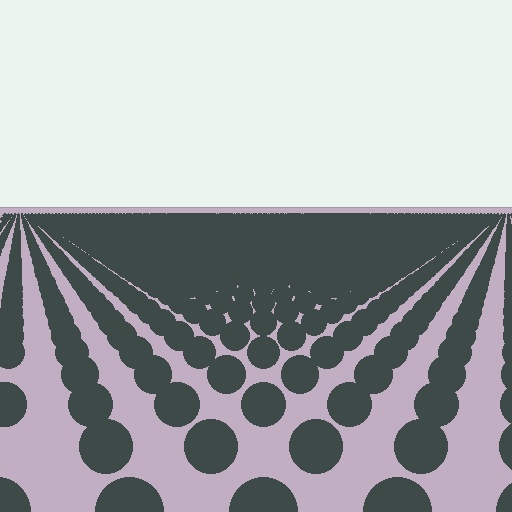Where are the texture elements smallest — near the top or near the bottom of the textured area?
Near the top.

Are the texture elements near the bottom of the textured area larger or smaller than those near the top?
Larger. Near the bottom, elements are closer to the viewer and appear at a bigger on-screen size.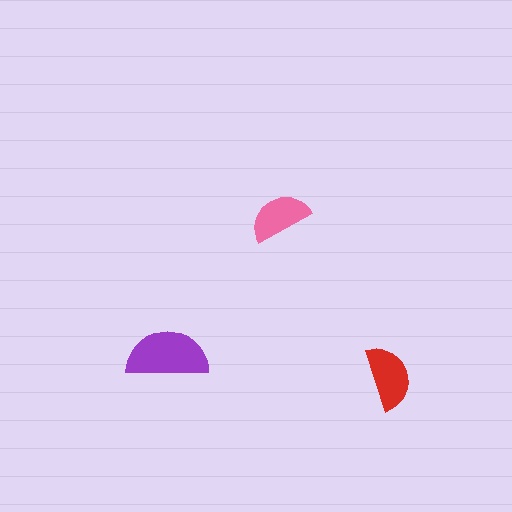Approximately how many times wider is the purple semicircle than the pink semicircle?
About 1.5 times wider.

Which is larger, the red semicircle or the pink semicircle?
The red one.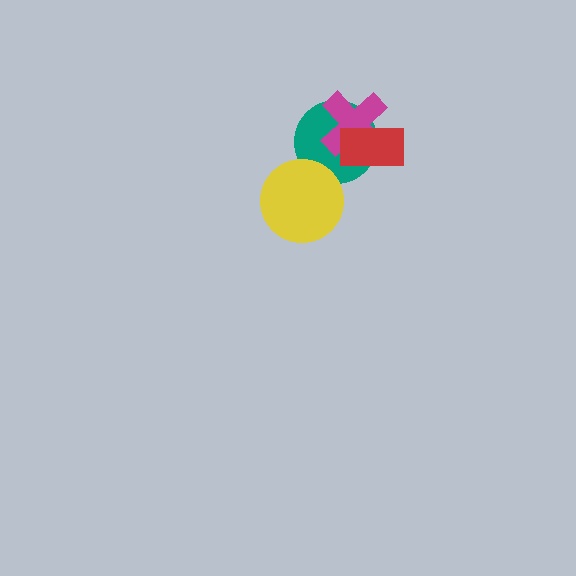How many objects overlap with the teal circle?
3 objects overlap with the teal circle.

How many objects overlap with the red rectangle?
2 objects overlap with the red rectangle.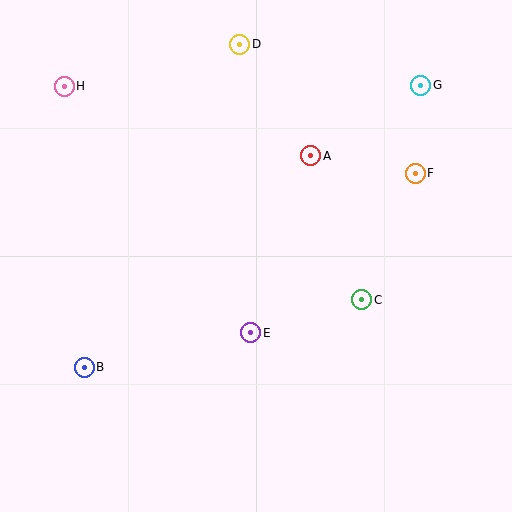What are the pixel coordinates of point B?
Point B is at (84, 367).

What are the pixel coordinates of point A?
Point A is at (311, 156).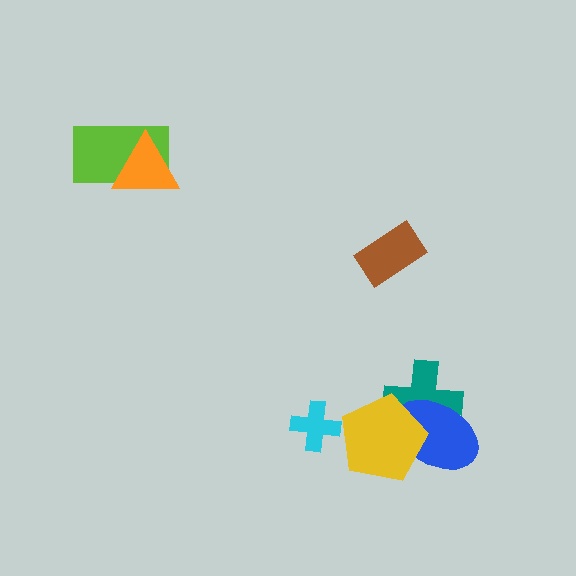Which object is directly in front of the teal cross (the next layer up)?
The blue ellipse is directly in front of the teal cross.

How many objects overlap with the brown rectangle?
0 objects overlap with the brown rectangle.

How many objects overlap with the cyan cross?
0 objects overlap with the cyan cross.